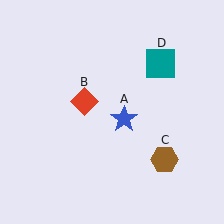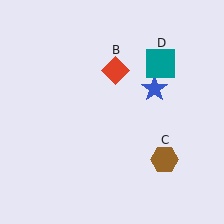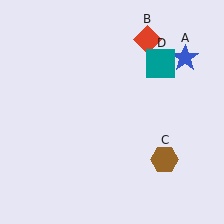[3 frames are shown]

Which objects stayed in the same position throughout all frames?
Brown hexagon (object C) and teal square (object D) remained stationary.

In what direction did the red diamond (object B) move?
The red diamond (object B) moved up and to the right.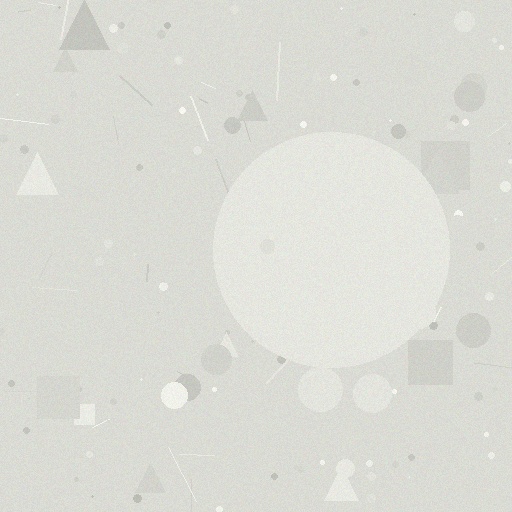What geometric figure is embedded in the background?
A circle is embedded in the background.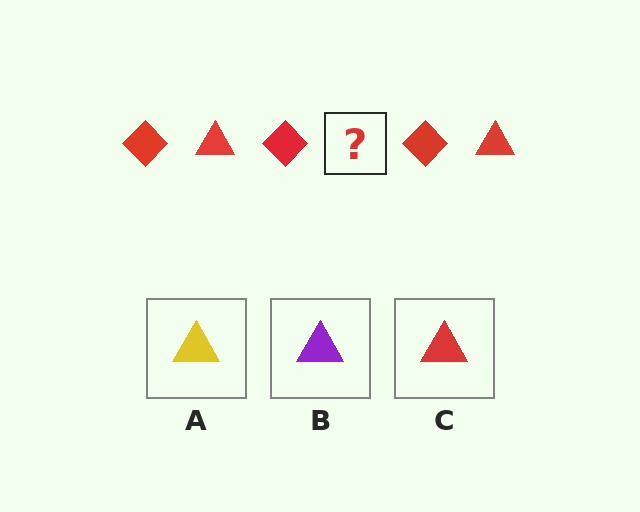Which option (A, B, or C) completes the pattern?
C.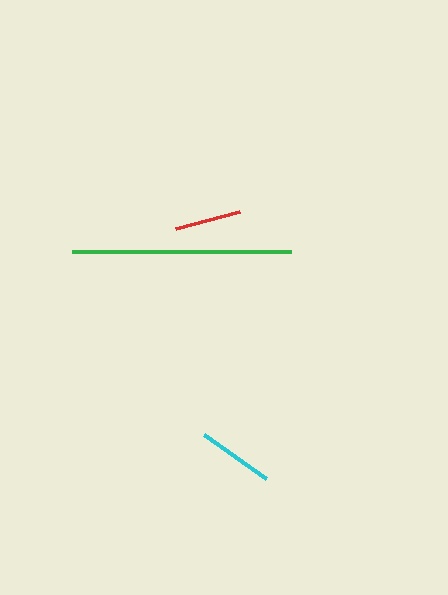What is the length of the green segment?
The green segment is approximately 219 pixels long.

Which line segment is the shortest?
The red line is the shortest at approximately 66 pixels.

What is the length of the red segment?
The red segment is approximately 66 pixels long.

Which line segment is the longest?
The green line is the longest at approximately 219 pixels.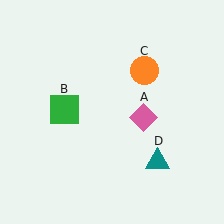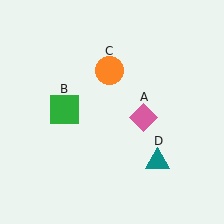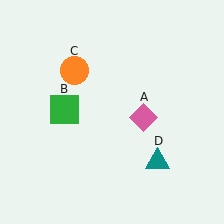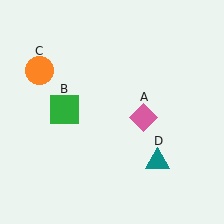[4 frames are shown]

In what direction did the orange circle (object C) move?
The orange circle (object C) moved left.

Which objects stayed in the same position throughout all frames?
Pink diamond (object A) and green square (object B) and teal triangle (object D) remained stationary.